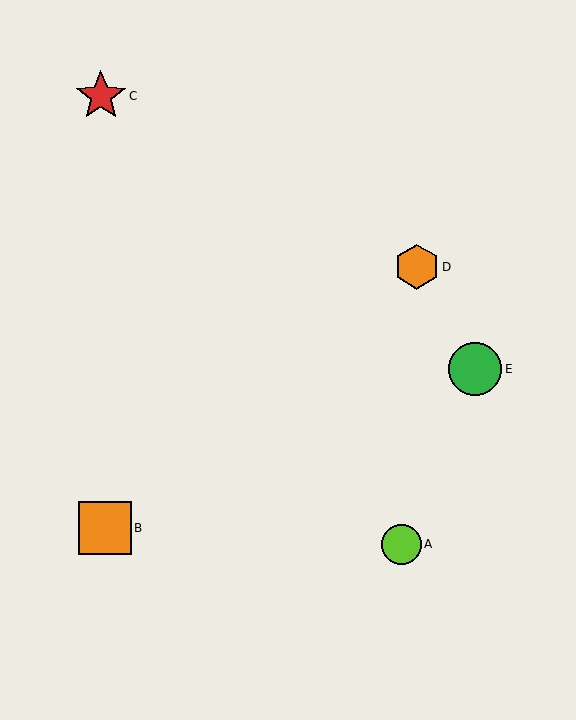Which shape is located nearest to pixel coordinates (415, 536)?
The lime circle (labeled A) at (401, 544) is nearest to that location.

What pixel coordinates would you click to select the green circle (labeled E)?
Click at (475, 369) to select the green circle E.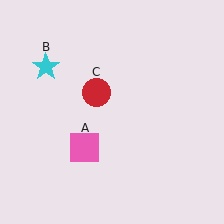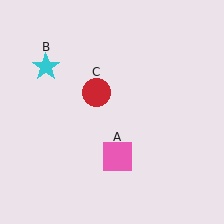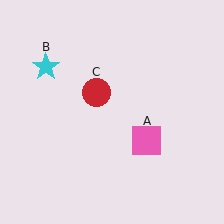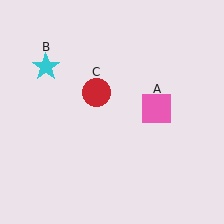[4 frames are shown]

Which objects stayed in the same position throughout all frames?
Cyan star (object B) and red circle (object C) remained stationary.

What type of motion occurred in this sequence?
The pink square (object A) rotated counterclockwise around the center of the scene.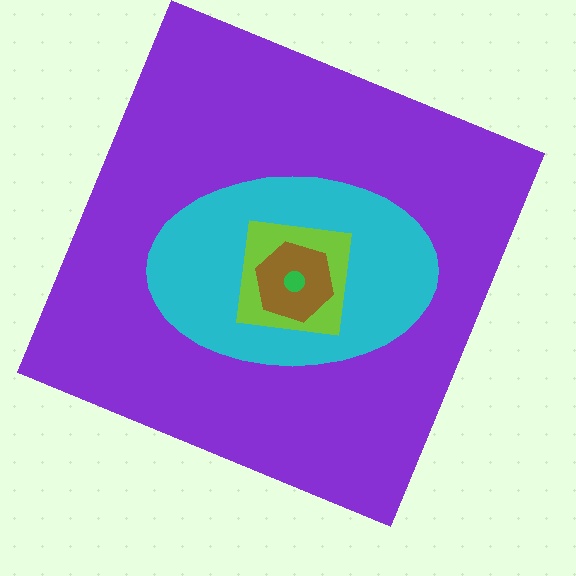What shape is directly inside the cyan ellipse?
The lime square.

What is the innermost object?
The green circle.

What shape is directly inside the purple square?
The cyan ellipse.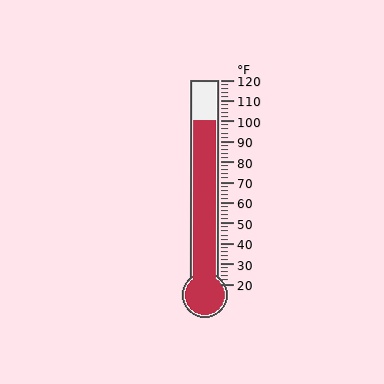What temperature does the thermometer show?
The thermometer shows approximately 100°F.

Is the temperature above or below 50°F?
The temperature is above 50°F.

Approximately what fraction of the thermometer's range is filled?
The thermometer is filled to approximately 80% of its range.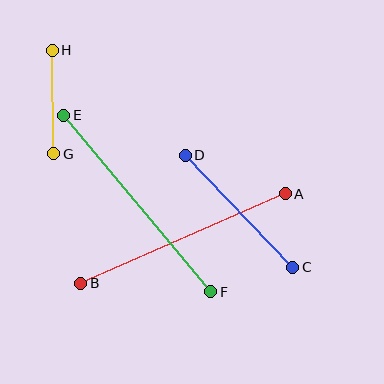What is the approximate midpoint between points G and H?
The midpoint is at approximately (53, 102) pixels.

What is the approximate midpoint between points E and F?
The midpoint is at approximately (137, 203) pixels.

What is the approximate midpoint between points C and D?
The midpoint is at approximately (239, 211) pixels.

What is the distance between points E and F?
The distance is approximately 230 pixels.